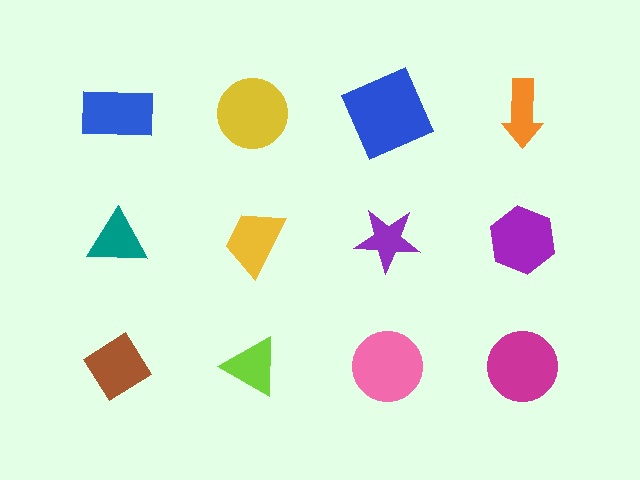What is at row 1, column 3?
A blue square.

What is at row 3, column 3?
A pink circle.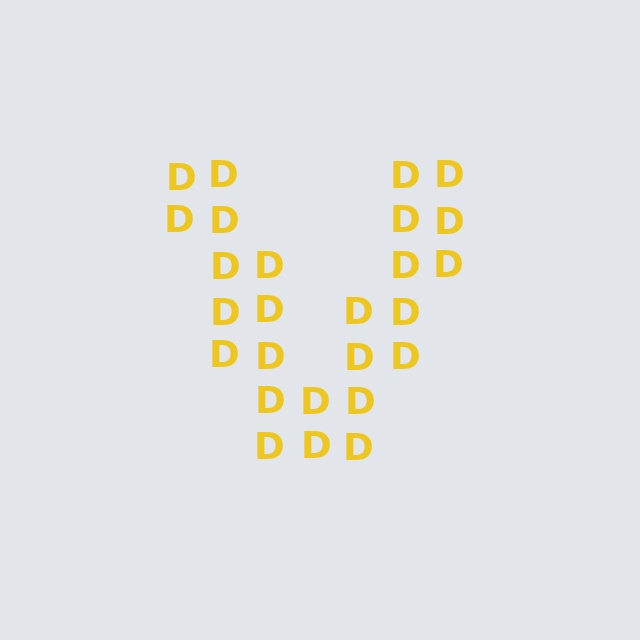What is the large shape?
The large shape is the letter V.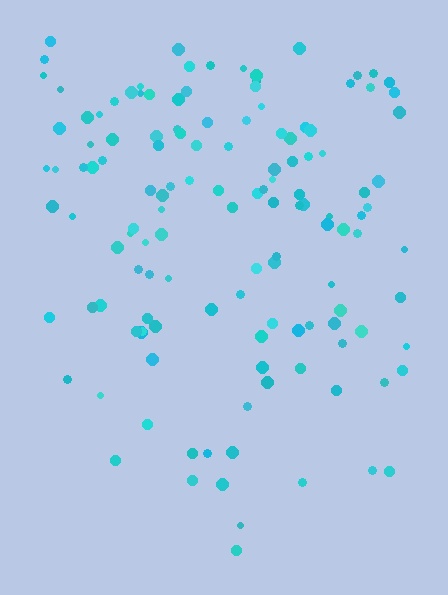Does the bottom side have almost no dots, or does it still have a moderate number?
Still a moderate number, just noticeably fewer than the top.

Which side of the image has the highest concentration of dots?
The top.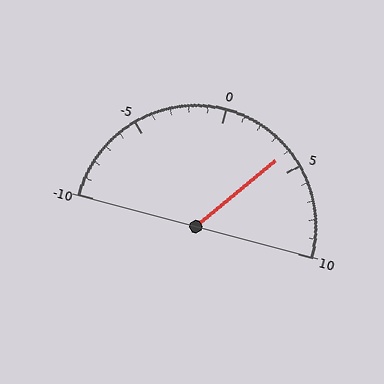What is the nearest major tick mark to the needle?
The nearest major tick mark is 5.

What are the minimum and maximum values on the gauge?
The gauge ranges from -10 to 10.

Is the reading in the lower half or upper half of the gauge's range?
The reading is in the upper half of the range (-10 to 10).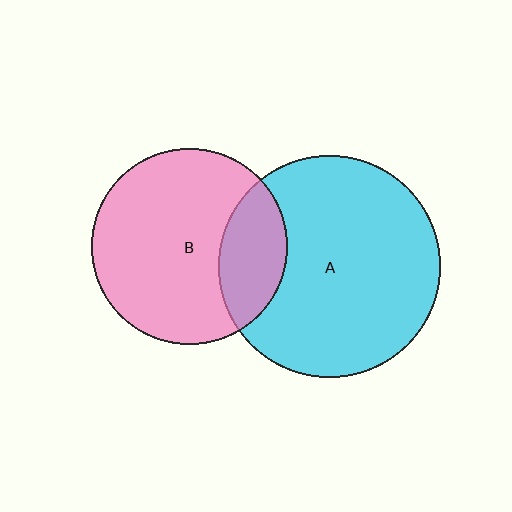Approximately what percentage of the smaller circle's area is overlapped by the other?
Approximately 25%.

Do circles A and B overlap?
Yes.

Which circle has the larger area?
Circle A (cyan).